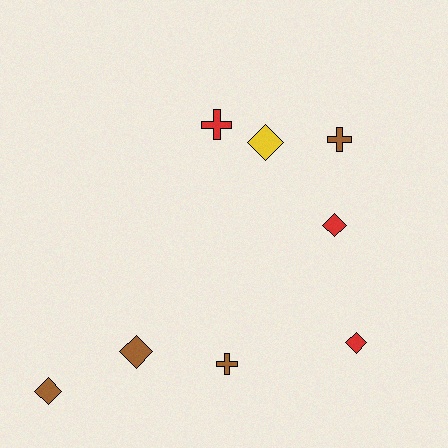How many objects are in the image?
There are 8 objects.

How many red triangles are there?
There are no red triangles.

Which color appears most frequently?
Brown, with 4 objects.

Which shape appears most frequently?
Diamond, with 5 objects.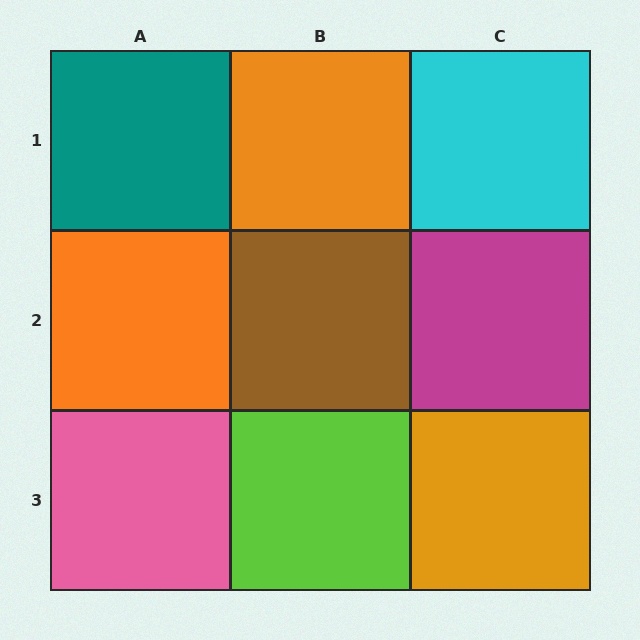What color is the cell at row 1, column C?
Cyan.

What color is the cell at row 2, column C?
Magenta.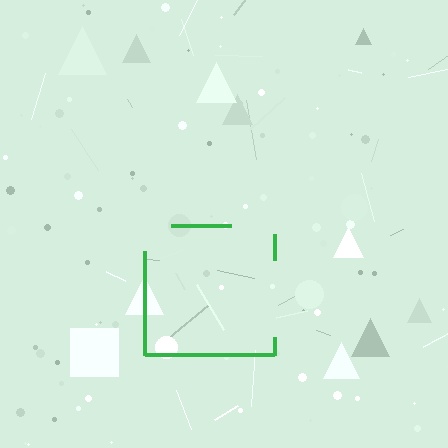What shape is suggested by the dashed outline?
The dashed outline suggests a square.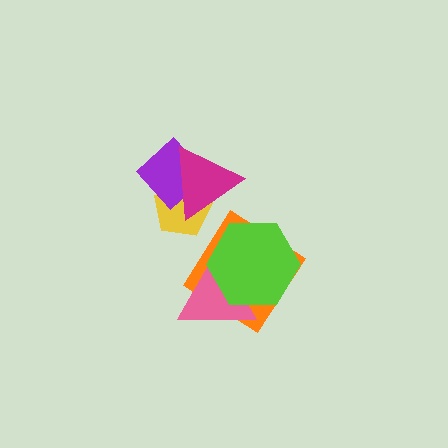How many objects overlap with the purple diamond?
2 objects overlap with the purple diamond.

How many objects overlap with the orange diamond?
2 objects overlap with the orange diamond.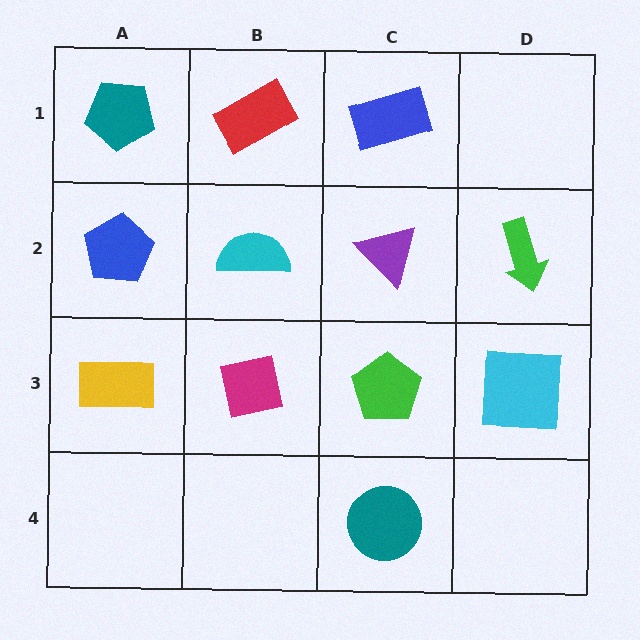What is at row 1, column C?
A blue rectangle.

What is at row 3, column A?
A yellow rectangle.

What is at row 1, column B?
A red rectangle.